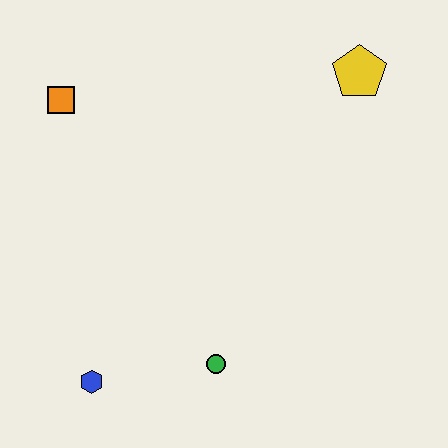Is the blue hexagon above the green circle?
No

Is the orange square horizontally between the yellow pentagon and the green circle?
No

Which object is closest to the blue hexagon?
The green circle is closest to the blue hexagon.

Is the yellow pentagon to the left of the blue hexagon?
No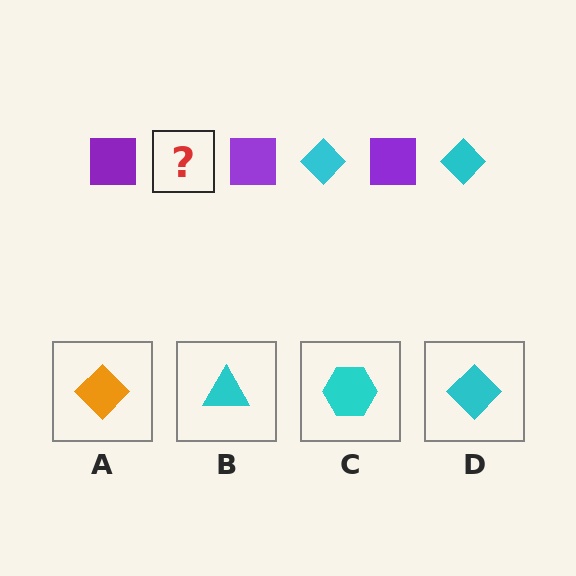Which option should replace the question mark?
Option D.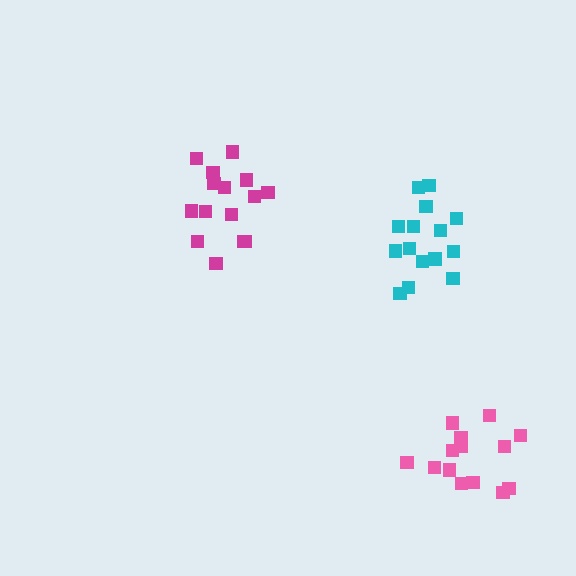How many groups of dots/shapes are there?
There are 3 groups.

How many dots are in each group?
Group 1: 14 dots, Group 2: 15 dots, Group 3: 15 dots (44 total).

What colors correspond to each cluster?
The clusters are colored: pink, magenta, cyan.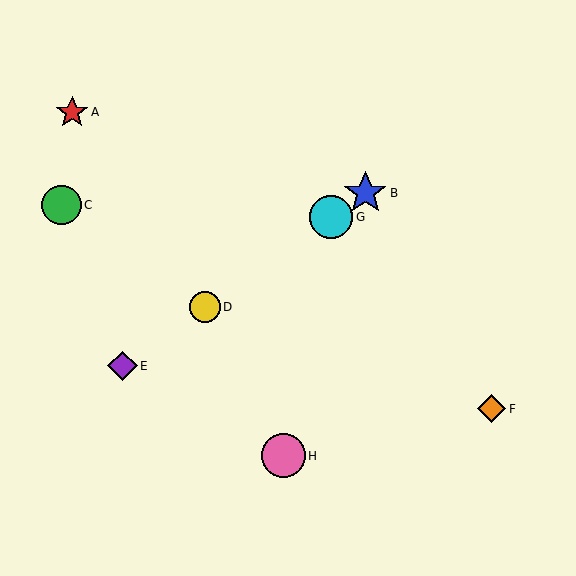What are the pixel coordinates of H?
Object H is at (284, 456).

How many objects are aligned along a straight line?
4 objects (B, D, E, G) are aligned along a straight line.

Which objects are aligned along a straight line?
Objects B, D, E, G are aligned along a straight line.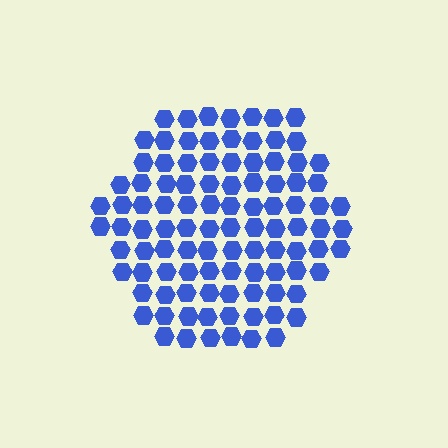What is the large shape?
The large shape is a hexagon.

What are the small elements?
The small elements are hexagons.